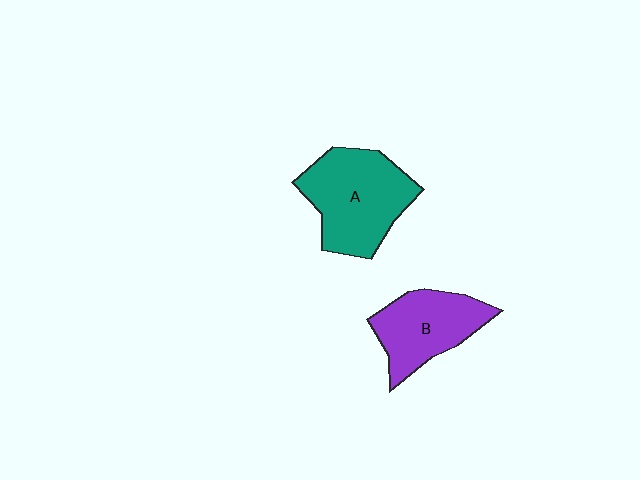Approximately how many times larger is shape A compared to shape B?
Approximately 1.3 times.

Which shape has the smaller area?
Shape B (purple).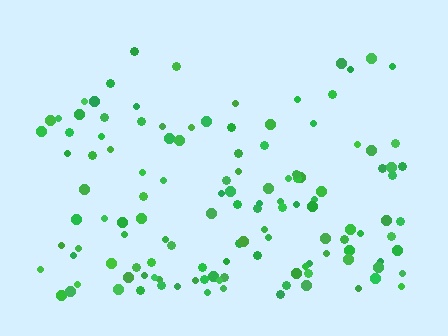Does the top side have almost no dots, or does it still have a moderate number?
Still a moderate number, just noticeably fewer than the bottom.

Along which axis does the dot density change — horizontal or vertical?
Vertical.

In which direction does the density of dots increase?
From top to bottom, with the bottom side densest.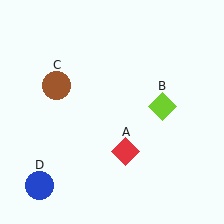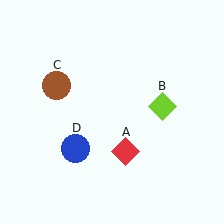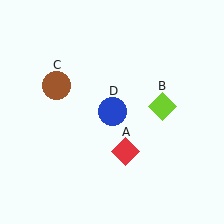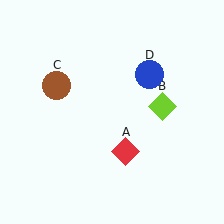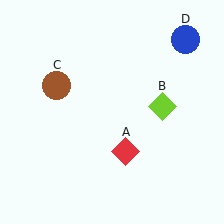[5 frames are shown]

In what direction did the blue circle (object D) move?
The blue circle (object D) moved up and to the right.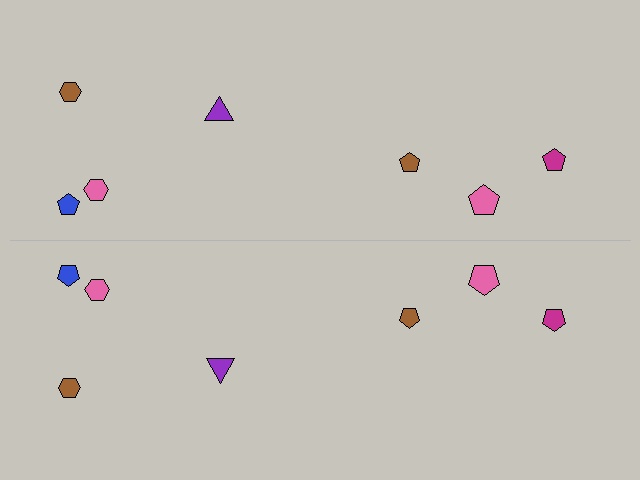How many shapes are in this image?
There are 14 shapes in this image.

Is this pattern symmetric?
Yes, this pattern has bilateral (reflection) symmetry.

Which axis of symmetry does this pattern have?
The pattern has a horizontal axis of symmetry running through the center of the image.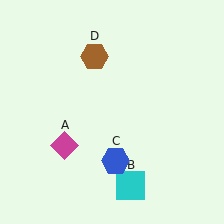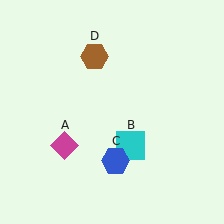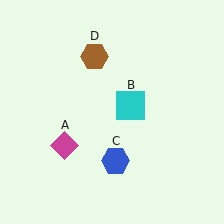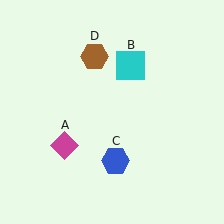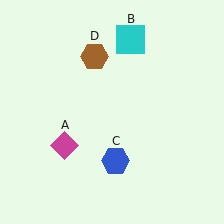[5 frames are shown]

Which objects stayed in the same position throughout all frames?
Magenta diamond (object A) and blue hexagon (object C) and brown hexagon (object D) remained stationary.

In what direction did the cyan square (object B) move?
The cyan square (object B) moved up.